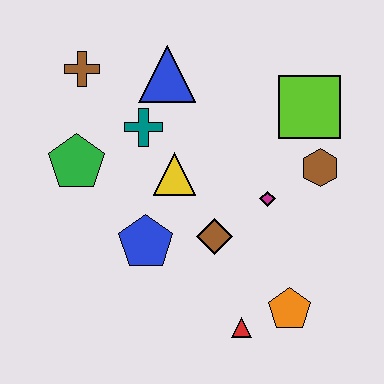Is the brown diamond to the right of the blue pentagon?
Yes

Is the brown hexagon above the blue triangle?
No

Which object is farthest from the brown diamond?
The brown cross is farthest from the brown diamond.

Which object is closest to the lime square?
The brown hexagon is closest to the lime square.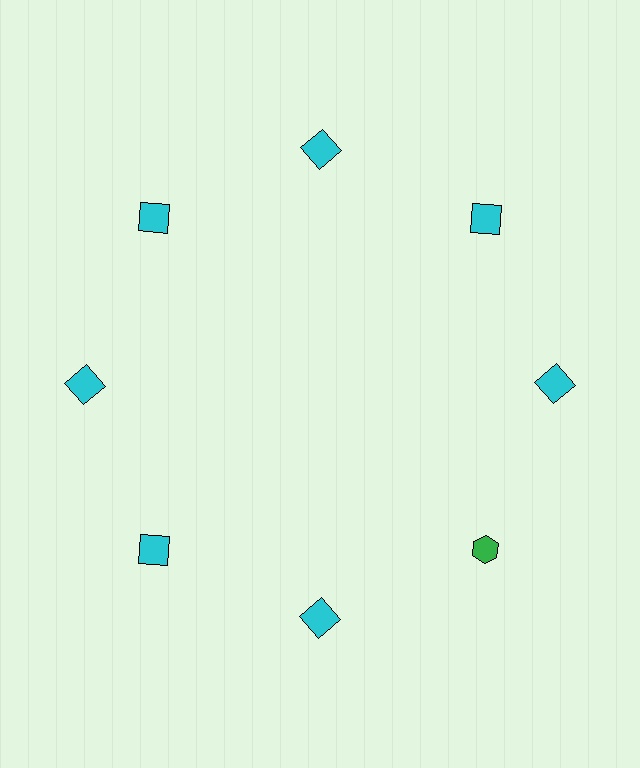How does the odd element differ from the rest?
It differs in both color (green instead of cyan) and shape (hexagon instead of square).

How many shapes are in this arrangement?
There are 8 shapes arranged in a ring pattern.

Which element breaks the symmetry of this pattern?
The green hexagon at roughly the 4 o'clock position breaks the symmetry. All other shapes are cyan squares.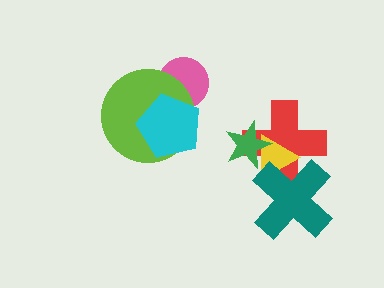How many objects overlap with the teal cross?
2 objects overlap with the teal cross.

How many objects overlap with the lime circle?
2 objects overlap with the lime circle.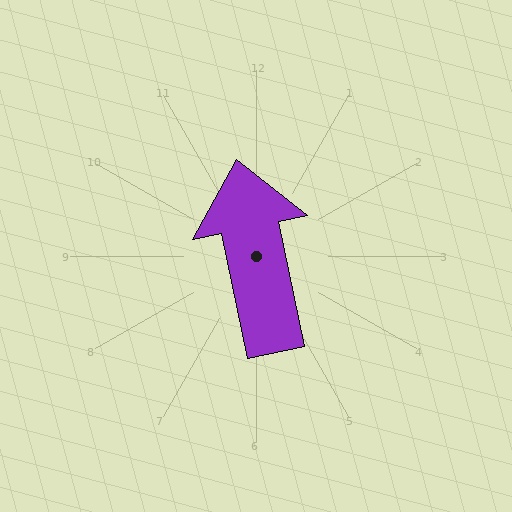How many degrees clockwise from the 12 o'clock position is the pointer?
Approximately 348 degrees.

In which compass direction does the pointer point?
North.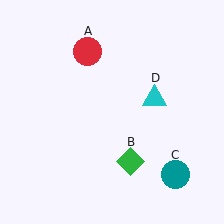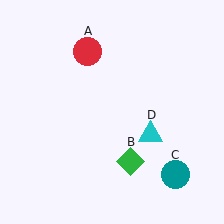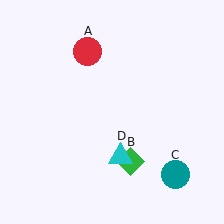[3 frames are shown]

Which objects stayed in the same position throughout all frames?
Red circle (object A) and green diamond (object B) and teal circle (object C) remained stationary.